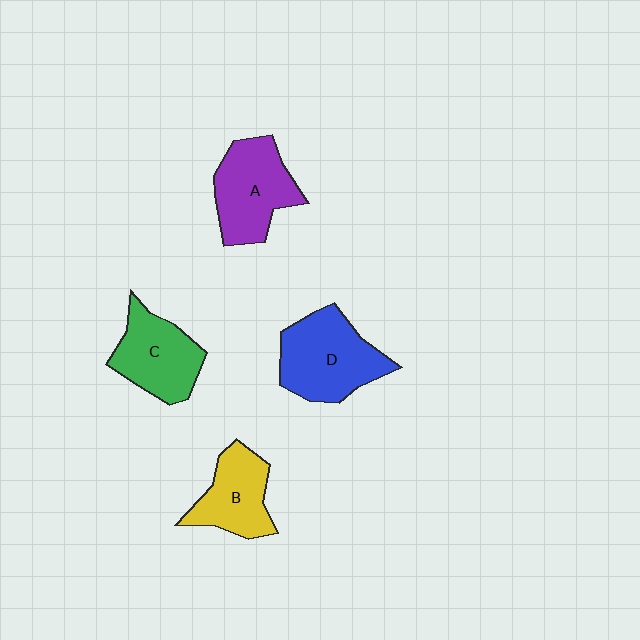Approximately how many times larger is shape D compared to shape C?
Approximately 1.2 times.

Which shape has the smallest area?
Shape B (yellow).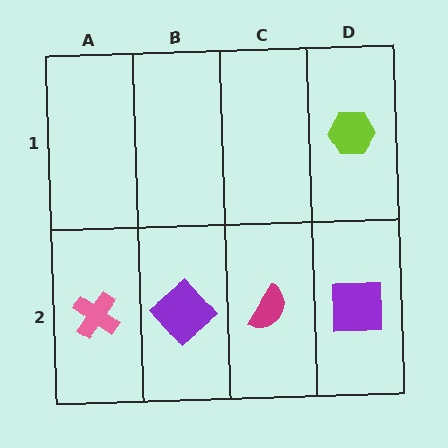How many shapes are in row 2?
4 shapes.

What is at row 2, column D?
A purple square.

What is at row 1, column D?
A lime hexagon.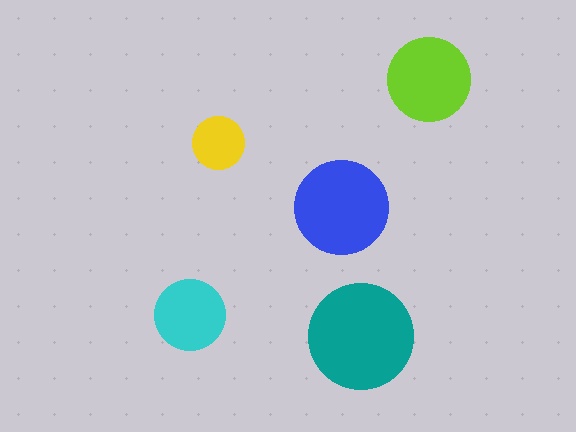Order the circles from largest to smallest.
the teal one, the blue one, the lime one, the cyan one, the yellow one.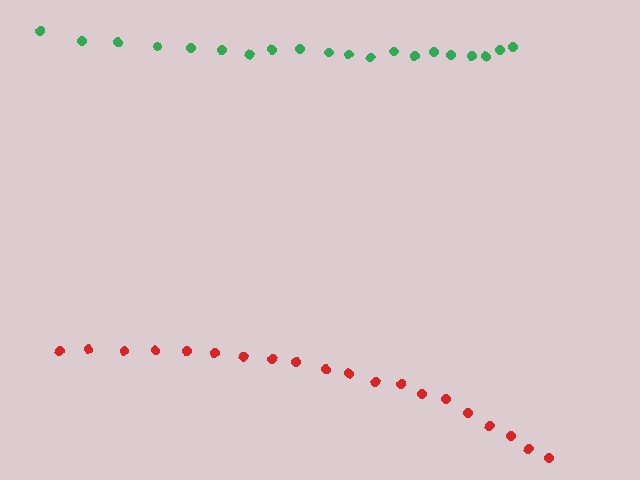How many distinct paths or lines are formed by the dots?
There are 2 distinct paths.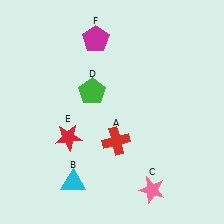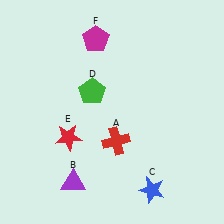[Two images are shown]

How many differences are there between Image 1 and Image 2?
There are 2 differences between the two images.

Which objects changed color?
B changed from cyan to purple. C changed from pink to blue.